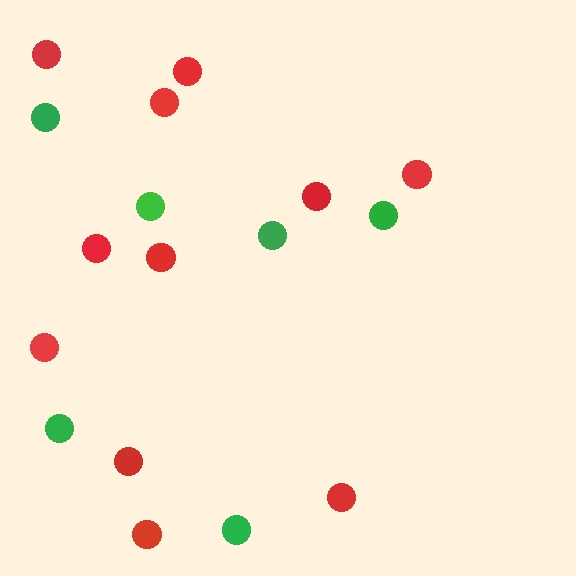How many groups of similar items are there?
There are 2 groups: one group of red circles (11) and one group of green circles (6).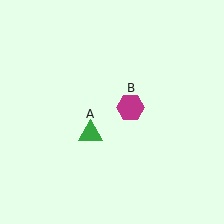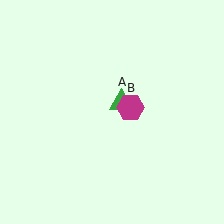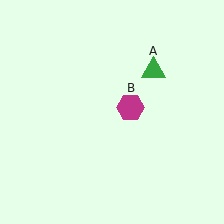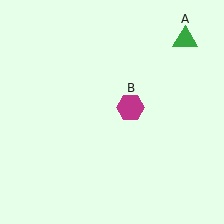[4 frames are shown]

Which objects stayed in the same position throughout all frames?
Magenta hexagon (object B) remained stationary.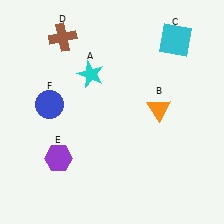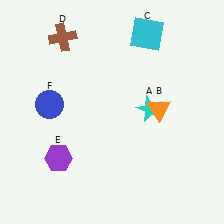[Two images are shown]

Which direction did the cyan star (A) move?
The cyan star (A) moved right.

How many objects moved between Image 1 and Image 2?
2 objects moved between the two images.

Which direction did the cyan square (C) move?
The cyan square (C) moved left.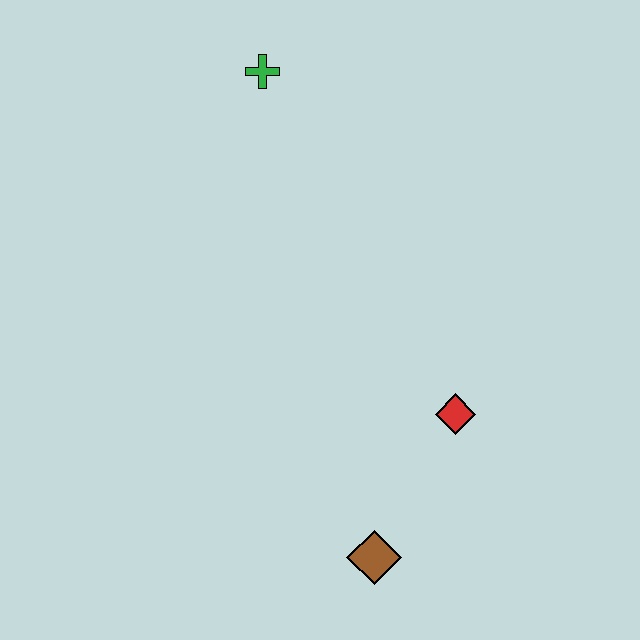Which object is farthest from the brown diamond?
The green cross is farthest from the brown diamond.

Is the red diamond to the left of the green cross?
No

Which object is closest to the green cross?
The red diamond is closest to the green cross.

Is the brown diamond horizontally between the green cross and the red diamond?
Yes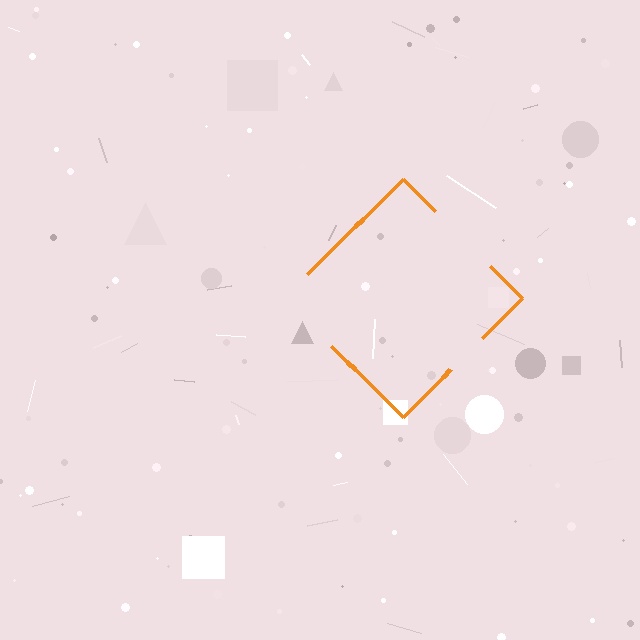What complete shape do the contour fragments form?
The contour fragments form a diamond.